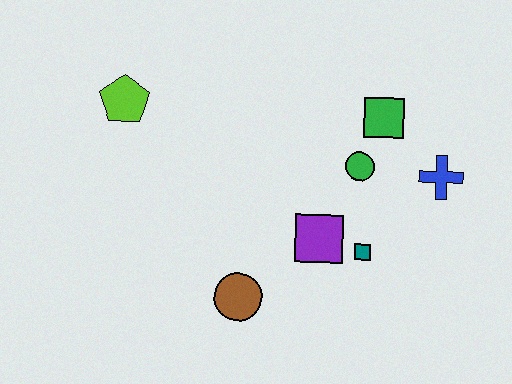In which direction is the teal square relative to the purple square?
The teal square is to the right of the purple square.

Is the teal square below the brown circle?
No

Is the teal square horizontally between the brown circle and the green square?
Yes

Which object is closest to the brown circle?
The purple square is closest to the brown circle.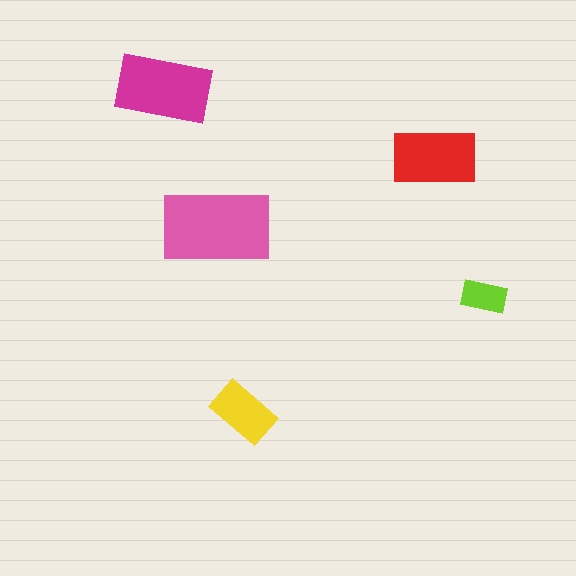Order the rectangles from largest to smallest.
the pink one, the magenta one, the red one, the yellow one, the lime one.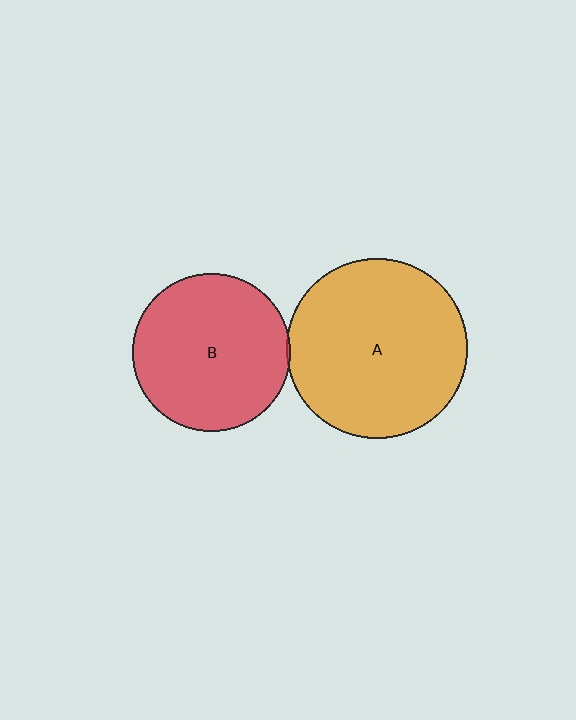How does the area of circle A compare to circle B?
Approximately 1.3 times.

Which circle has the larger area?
Circle A (orange).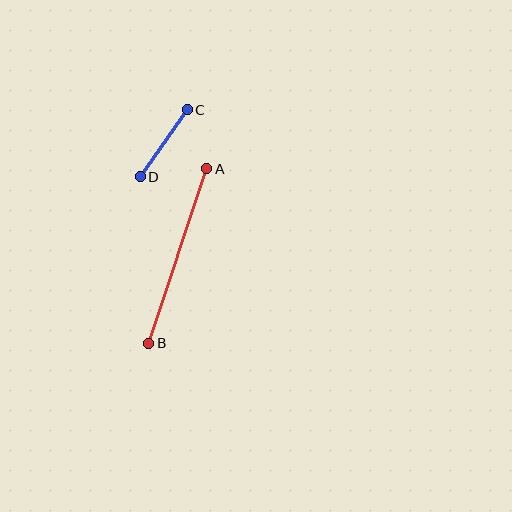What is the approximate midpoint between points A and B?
The midpoint is at approximately (178, 256) pixels.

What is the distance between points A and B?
The distance is approximately 184 pixels.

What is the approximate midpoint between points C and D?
The midpoint is at approximately (164, 143) pixels.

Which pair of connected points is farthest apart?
Points A and B are farthest apart.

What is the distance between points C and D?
The distance is approximately 82 pixels.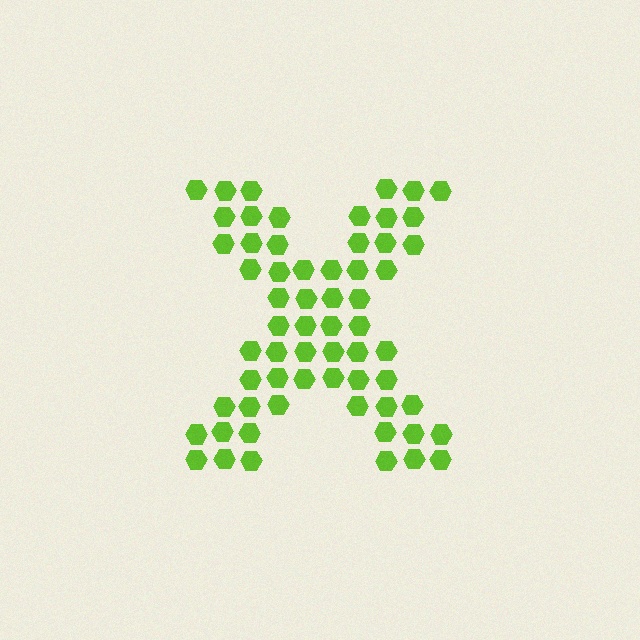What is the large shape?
The large shape is the letter X.